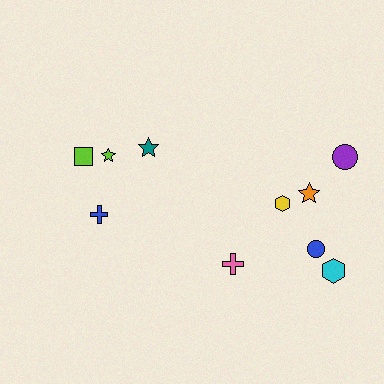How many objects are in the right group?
There are 6 objects.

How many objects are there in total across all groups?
There are 10 objects.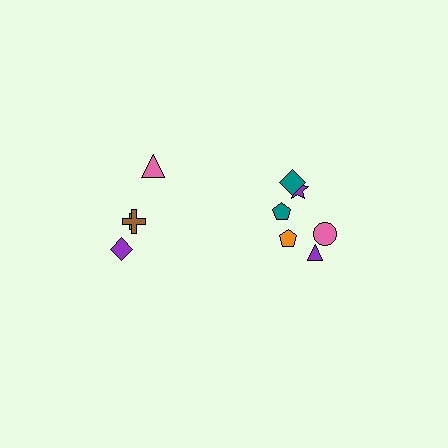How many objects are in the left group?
There are 4 objects.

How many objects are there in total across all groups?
There are 10 objects.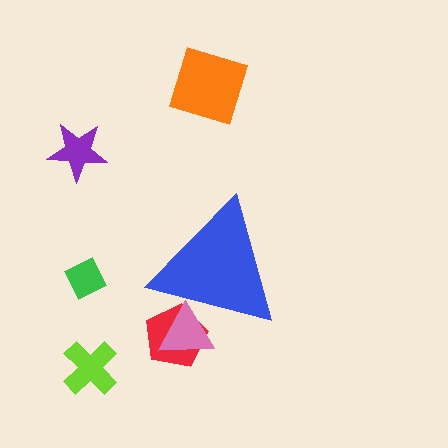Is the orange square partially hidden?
No, the orange square is fully visible.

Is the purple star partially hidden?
No, the purple star is fully visible.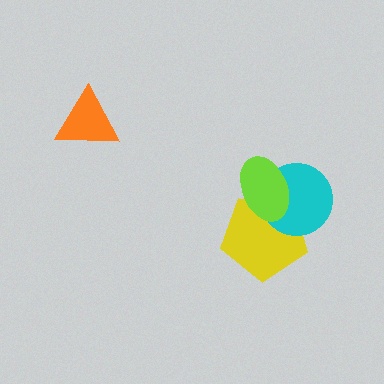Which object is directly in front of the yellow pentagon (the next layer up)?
The cyan circle is directly in front of the yellow pentagon.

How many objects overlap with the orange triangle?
0 objects overlap with the orange triangle.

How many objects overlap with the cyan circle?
2 objects overlap with the cyan circle.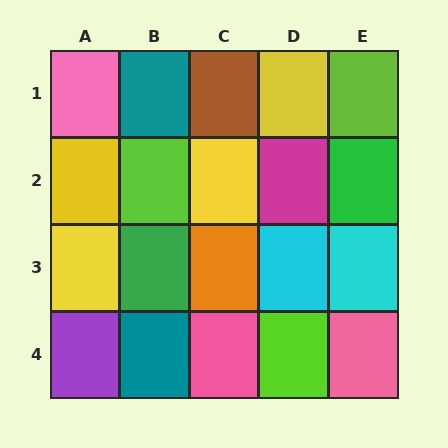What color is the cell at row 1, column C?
Brown.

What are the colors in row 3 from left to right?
Yellow, green, orange, cyan, cyan.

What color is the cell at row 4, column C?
Pink.